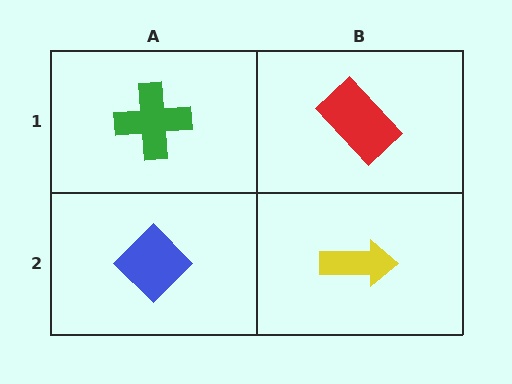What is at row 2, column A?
A blue diamond.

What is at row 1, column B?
A red rectangle.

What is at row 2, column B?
A yellow arrow.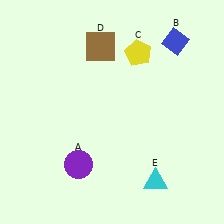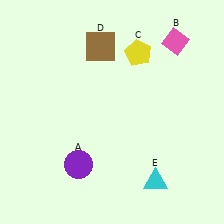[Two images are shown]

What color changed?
The diamond (B) changed from blue in Image 1 to pink in Image 2.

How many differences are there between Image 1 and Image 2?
There is 1 difference between the two images.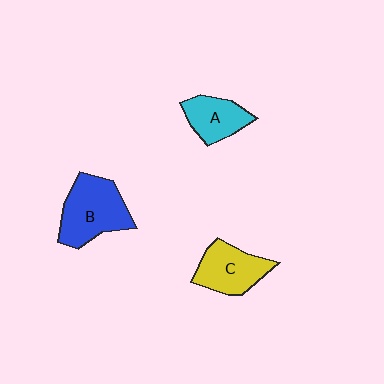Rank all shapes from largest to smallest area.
From largest to smallest: B (blue), C (yellow), A (cyan).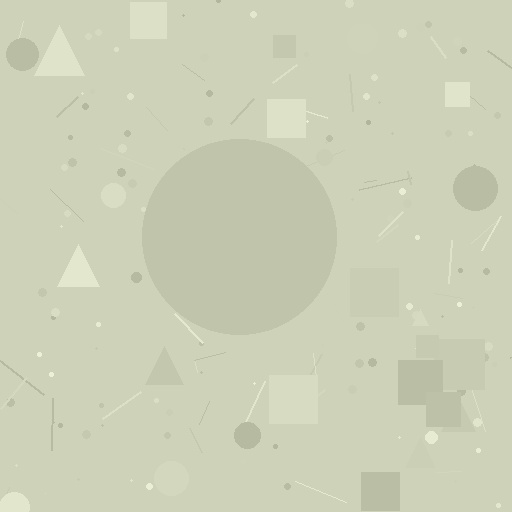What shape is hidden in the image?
A circle is hidden in the image.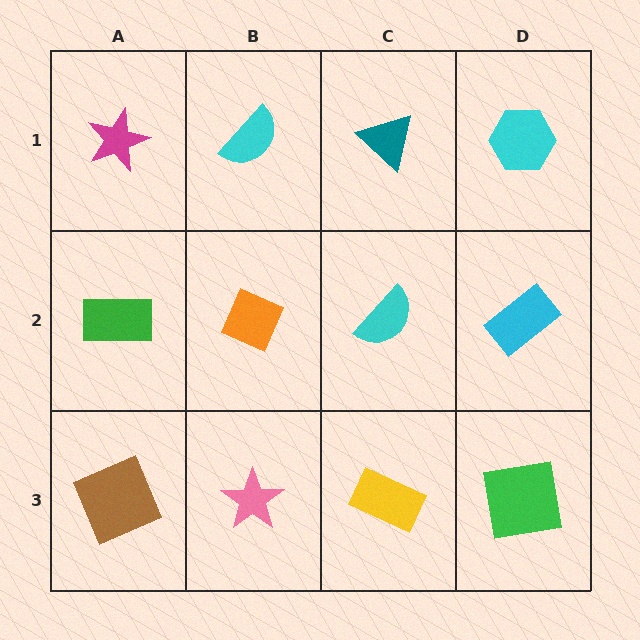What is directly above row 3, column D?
A cyan rectangle.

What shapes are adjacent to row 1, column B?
An orange diamond (row 2, column B), a magenta star (row 1, column A), a teal triangle (row 1, column C).